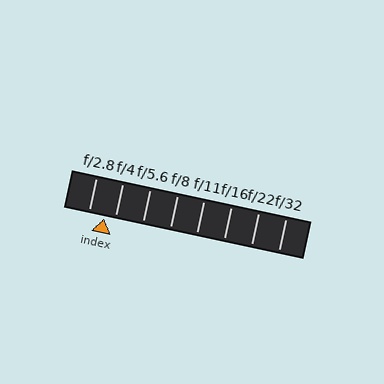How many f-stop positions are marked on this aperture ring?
There are 8 f-stop positions marked.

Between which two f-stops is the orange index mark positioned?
The index mark is between f/2.8 and f/4.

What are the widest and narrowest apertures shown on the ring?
The widest aperture shown is f/2.8 and the narrowest is f/32.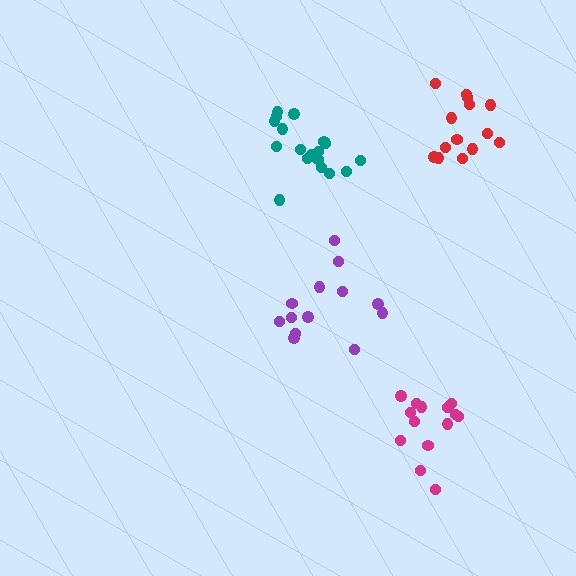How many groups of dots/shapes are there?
There are 4 groups.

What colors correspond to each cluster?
The clusters are colored: teal, magenta, purple, red.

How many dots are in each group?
Group 1: 18 dots, Group 2: 14 dots, Group 3: 13 dots, Group 4: 14 dots (59 total).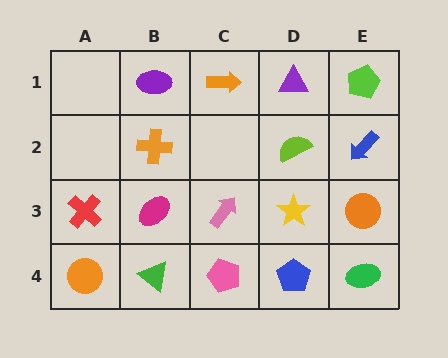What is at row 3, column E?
An orange circle.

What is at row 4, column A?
An orange circle.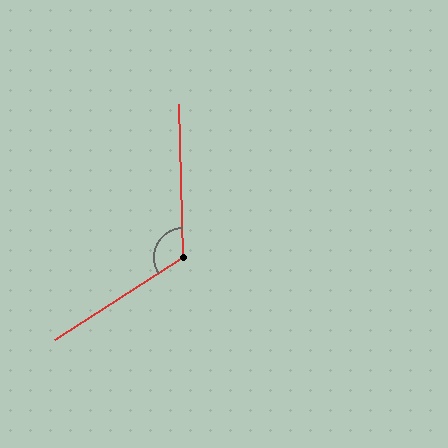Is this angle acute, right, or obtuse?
It is obtuse.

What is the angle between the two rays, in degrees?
Approximately 122 degrees.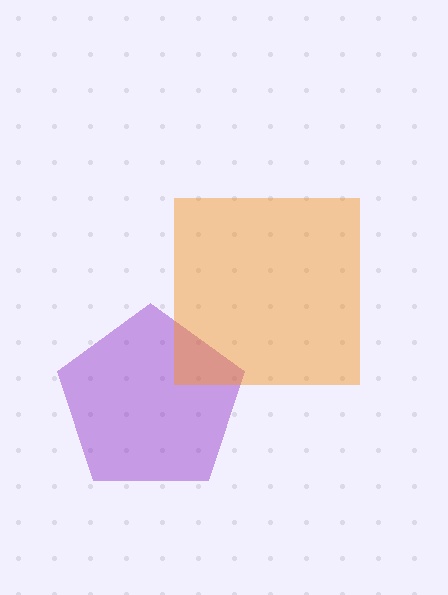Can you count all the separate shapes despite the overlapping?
Yes, there are 2 separate shapes.